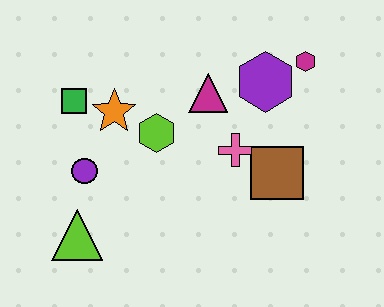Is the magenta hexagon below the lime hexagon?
No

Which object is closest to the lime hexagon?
The orange star is closest to the lime hexagon.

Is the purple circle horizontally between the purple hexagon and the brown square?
No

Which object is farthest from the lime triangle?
The magenta hexagon is farthest from the lime triangle.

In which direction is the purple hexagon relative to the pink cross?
The purple hexagon is above the pink cross.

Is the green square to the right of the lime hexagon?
No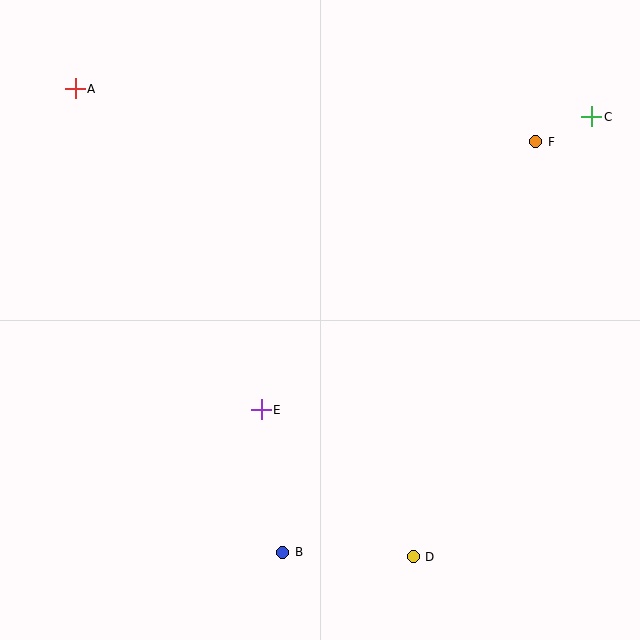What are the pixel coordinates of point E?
Point E is at (261, 410).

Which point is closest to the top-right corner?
Point C is closest to the top-right corner.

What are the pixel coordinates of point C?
Point C is at (592, 117).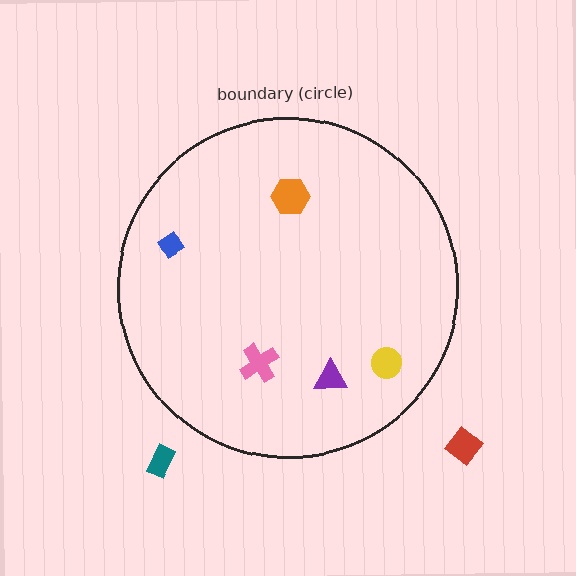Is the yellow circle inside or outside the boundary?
Inside.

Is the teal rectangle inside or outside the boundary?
Outside.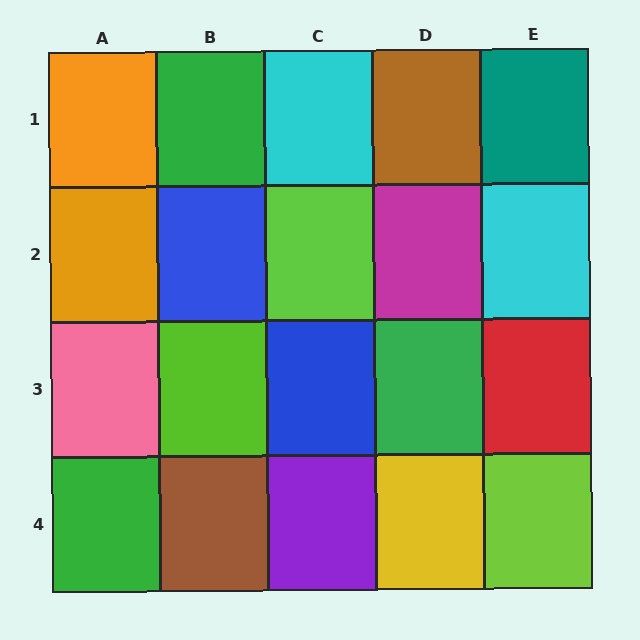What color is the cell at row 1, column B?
Green.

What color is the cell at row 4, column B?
Brown.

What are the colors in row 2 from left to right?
Orange, blue, lime, magenta, cyan.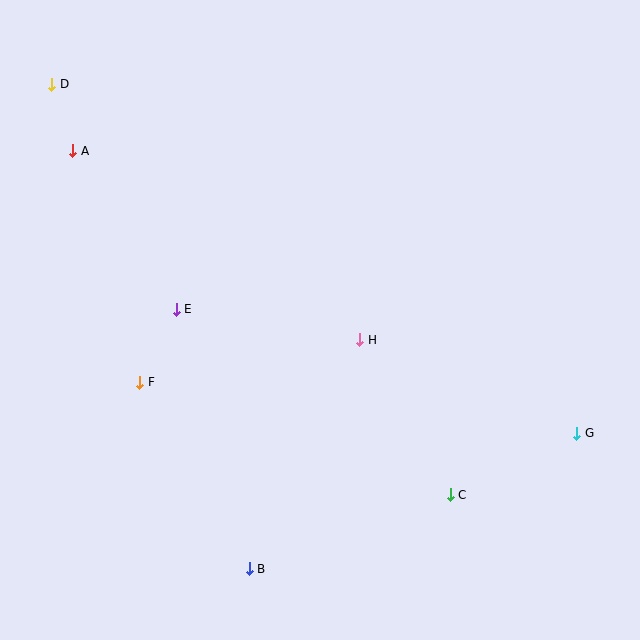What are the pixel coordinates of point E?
Point E is at (176, 309).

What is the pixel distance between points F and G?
The distance between F and G is 440 pixels.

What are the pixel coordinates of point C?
Point C is at (450, 495).